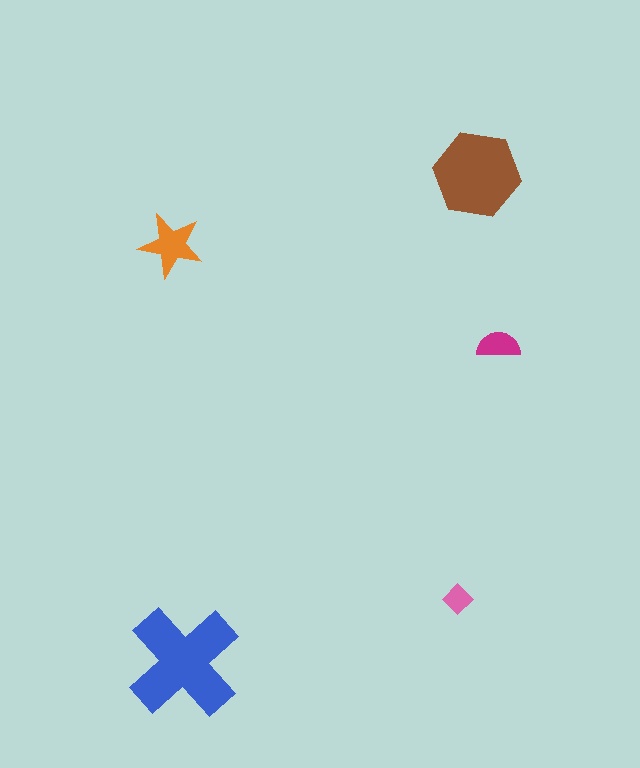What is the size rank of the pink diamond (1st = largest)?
5th.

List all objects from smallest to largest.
The pink diamond, the magenta semicircle, the orange star, the brown hexagon, the blue cross.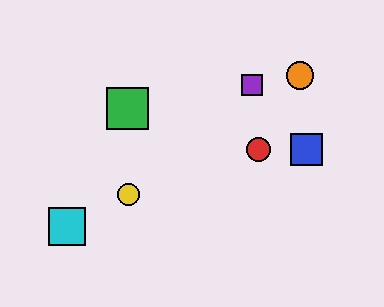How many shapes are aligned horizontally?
2 shapes (the red circle, the blue square) are aligned horizontally.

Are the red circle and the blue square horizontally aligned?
Yes, both are at y≈149.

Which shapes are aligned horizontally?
The red circle, the blue square are aligned horizontally.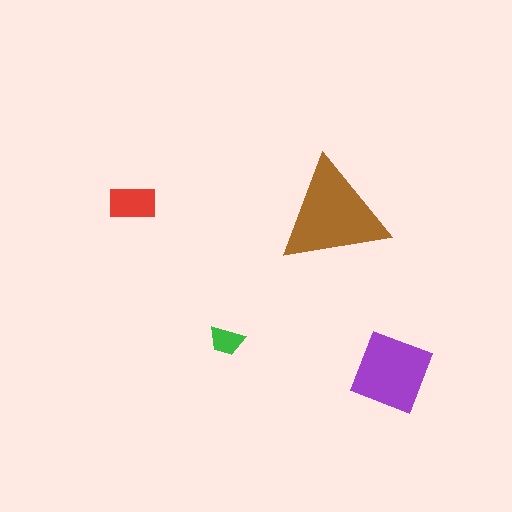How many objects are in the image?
There are 4 objects in the image.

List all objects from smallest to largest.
The green trapezoid, the red rectangle, the purple diamond, the brown triangle.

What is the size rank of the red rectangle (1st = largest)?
3rd.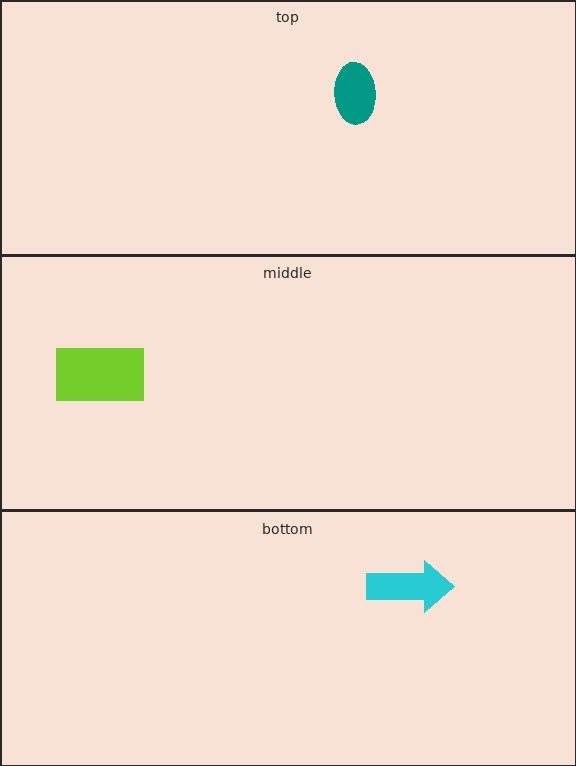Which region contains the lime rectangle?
The middle region.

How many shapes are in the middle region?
1.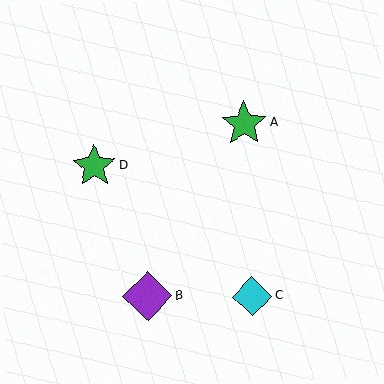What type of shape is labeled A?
Shape A is a green star.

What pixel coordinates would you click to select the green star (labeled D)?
Click at (94, 166) to select the green star D.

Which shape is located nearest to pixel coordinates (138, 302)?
The purple diamond (labeled B) at (148, 296) is nearest to that location.